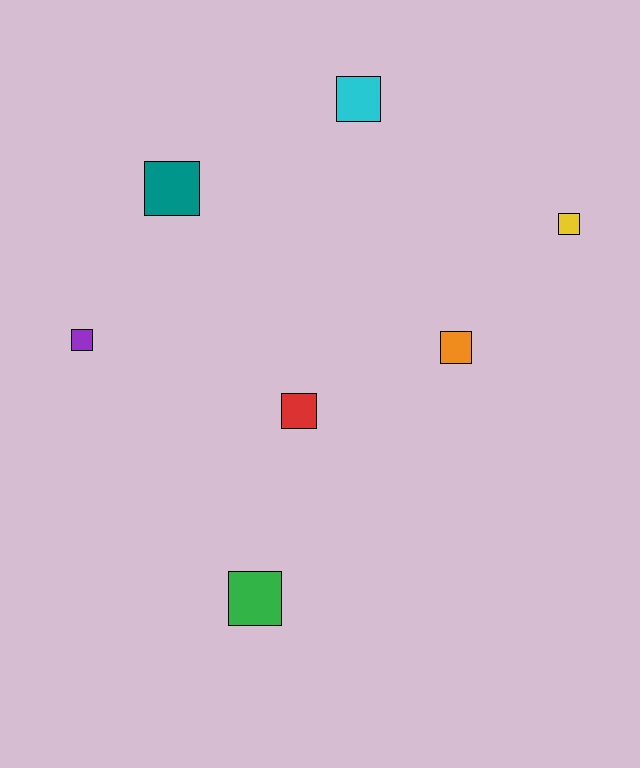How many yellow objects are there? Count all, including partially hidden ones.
There is 1 yellow object.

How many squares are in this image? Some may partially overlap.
There are 7 squares.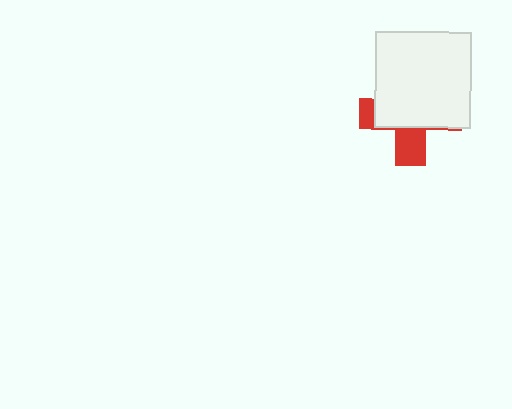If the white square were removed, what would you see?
You would see the complete red cross.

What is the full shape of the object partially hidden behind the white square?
The partially hidden object is a red cross.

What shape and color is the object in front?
The object in front is a white square.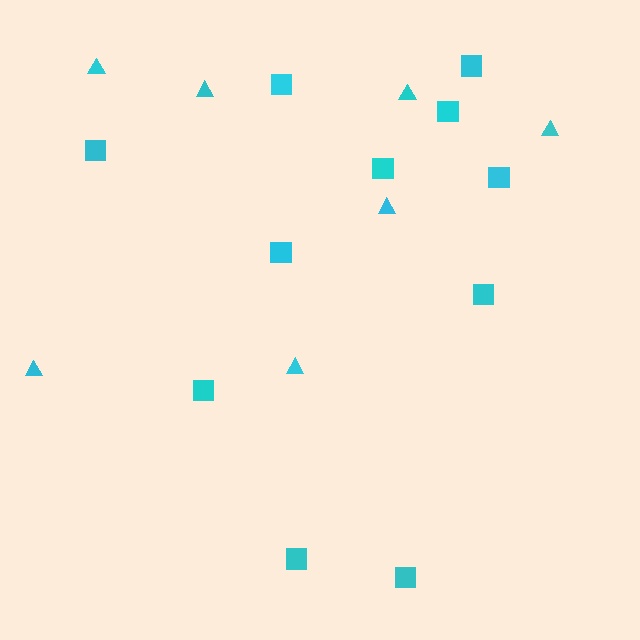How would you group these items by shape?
There are 2 groups: one group of triangles (7) and one group of squares (11).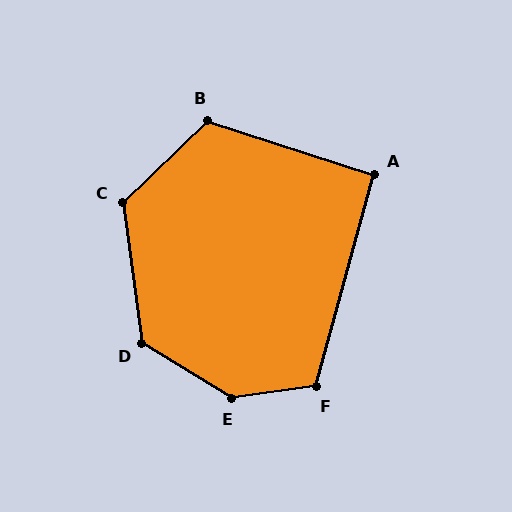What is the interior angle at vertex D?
Approximately 129 degrees (obtuse).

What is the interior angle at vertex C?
Approximately 126 degrees (obtuse).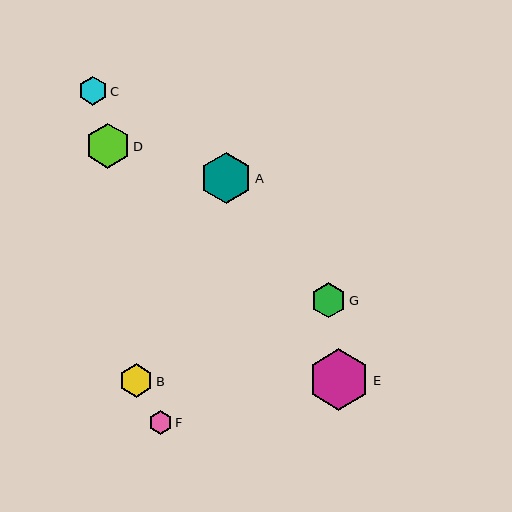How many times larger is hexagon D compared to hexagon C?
Hexagon D is approximately 1.6 times the size of hexagon C.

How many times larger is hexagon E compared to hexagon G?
Hexagon E is approximately 1.8 times the size of hexagon G.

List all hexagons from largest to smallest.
From largest to smallest: E, A, D, G, B, C, F.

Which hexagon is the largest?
Hexagon E is the largest with a size of approximately 62 pixels.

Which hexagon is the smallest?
Hexagon F is the smallest with a size of approximately 23 pixels.